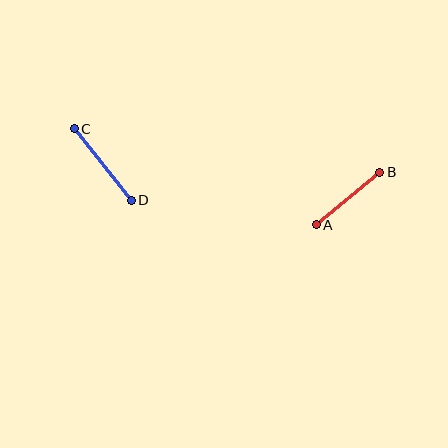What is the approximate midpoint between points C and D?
The midpoint is at approximately (103, 165) pixels.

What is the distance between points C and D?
The distance is approximately 91 pixels.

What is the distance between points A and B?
The distance is approximately 82 pixels.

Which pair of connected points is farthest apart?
Points C and D are farthest apart.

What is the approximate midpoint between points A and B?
The midpoint is at approximately (348, 198) pixels.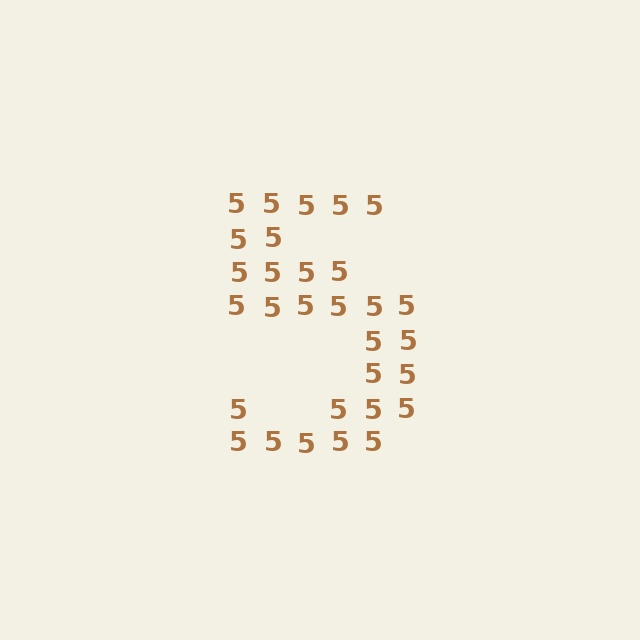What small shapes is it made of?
It is made of small digit 5's.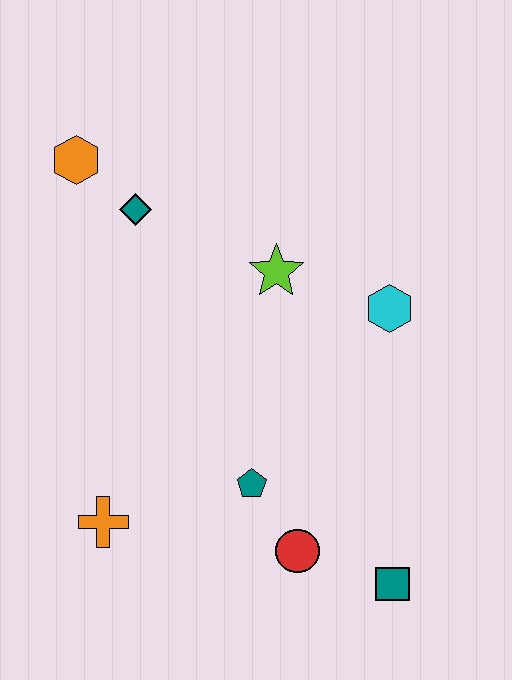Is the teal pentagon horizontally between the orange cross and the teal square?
Yes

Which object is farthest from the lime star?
The teal square is farthest from the lime star.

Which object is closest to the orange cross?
The teal pentagon is closest to the orange cross.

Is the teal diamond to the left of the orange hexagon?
No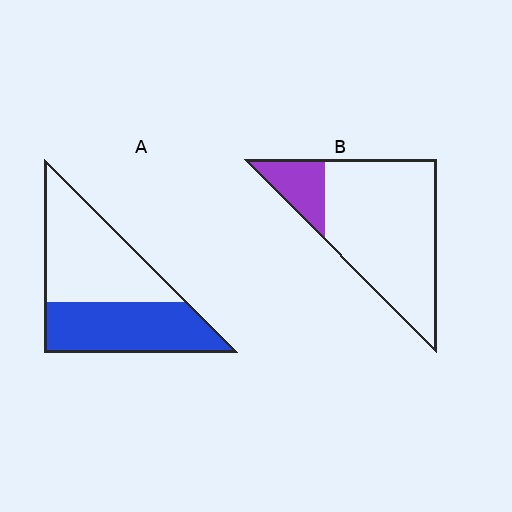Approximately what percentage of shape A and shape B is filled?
A is approximately 45% and B is approximately 20%.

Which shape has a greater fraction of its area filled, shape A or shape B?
Shape A.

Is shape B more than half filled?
No.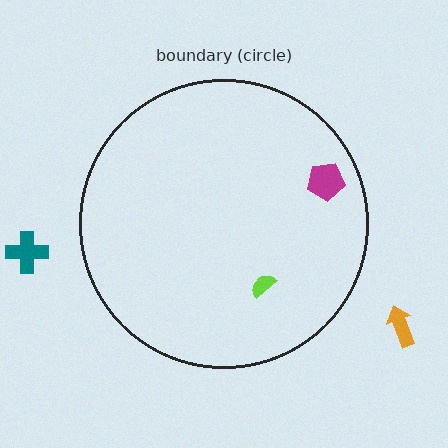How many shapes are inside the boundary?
2 inside, 2 outside.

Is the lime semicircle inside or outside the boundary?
Inside.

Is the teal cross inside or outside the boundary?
Outside.